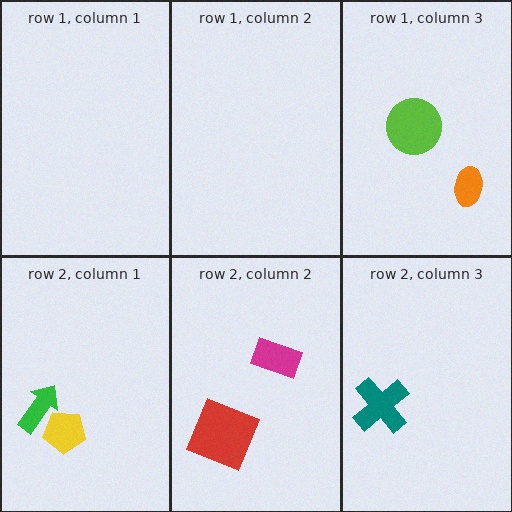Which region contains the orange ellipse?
The row 1, column 3 region.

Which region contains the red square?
The row 2, column 2 region.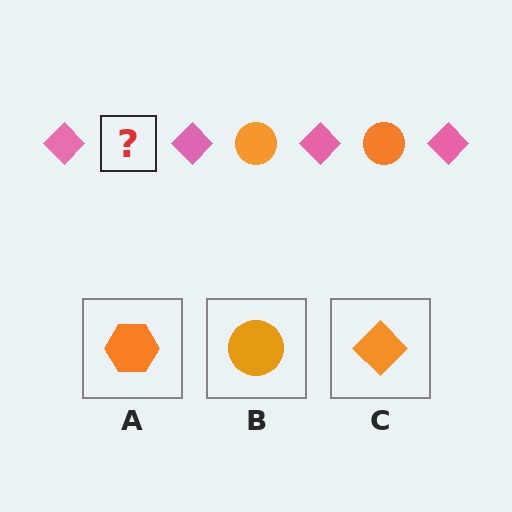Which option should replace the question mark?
Option B.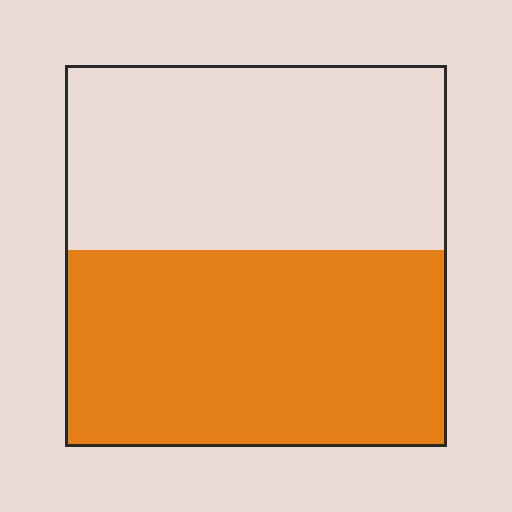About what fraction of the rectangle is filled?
About one half (1/2).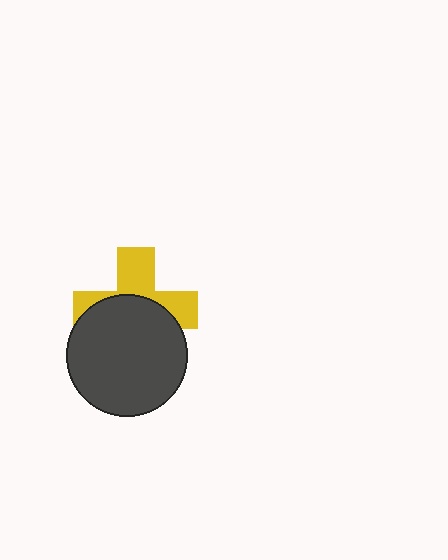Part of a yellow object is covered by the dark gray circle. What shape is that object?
It is a cross.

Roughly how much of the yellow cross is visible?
A small part of it is visible (roughly 45%).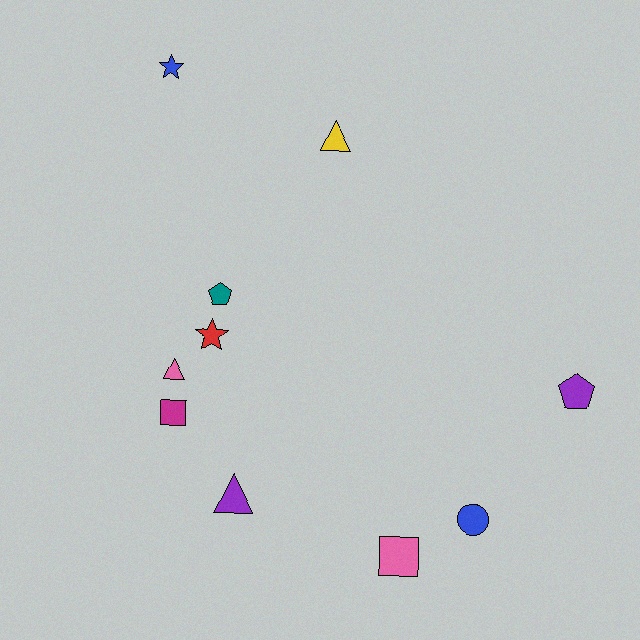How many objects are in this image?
There are 10 objects.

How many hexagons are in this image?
There are no hexagons.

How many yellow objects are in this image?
There is 1 yellow object.